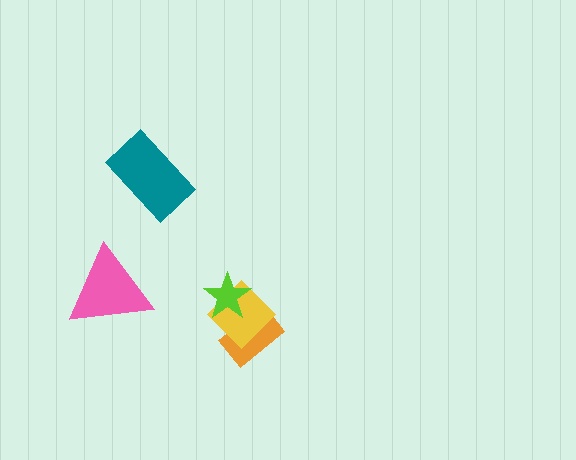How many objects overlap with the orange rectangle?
2 objects overlap with the orange rectangle.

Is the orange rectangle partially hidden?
Yes, it is partially covered by another shape.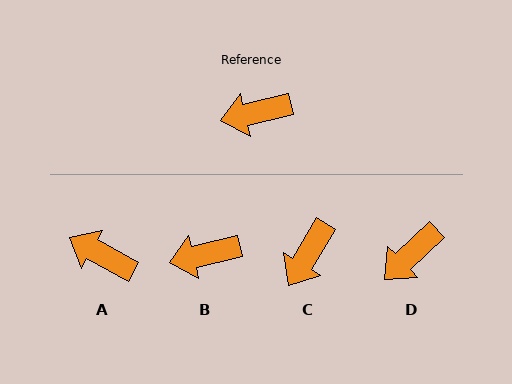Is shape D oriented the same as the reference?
No, it is off by about 30 degrees.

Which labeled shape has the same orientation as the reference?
B.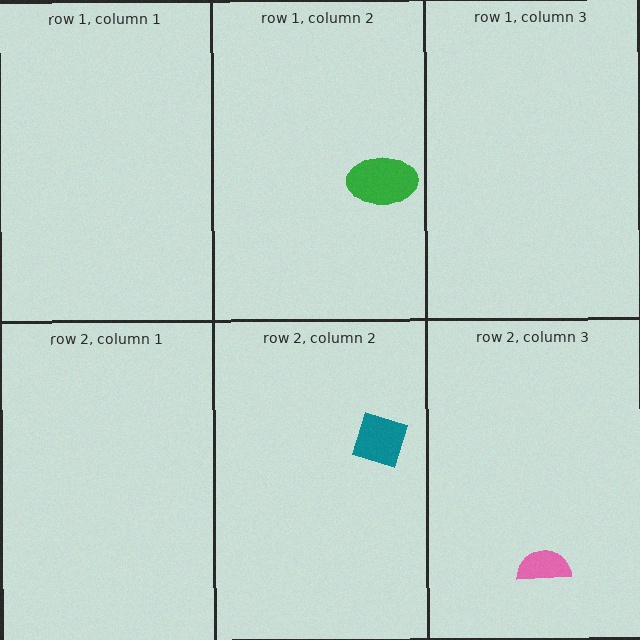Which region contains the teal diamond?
The row 2, column 2 region.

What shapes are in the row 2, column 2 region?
The teal diamond.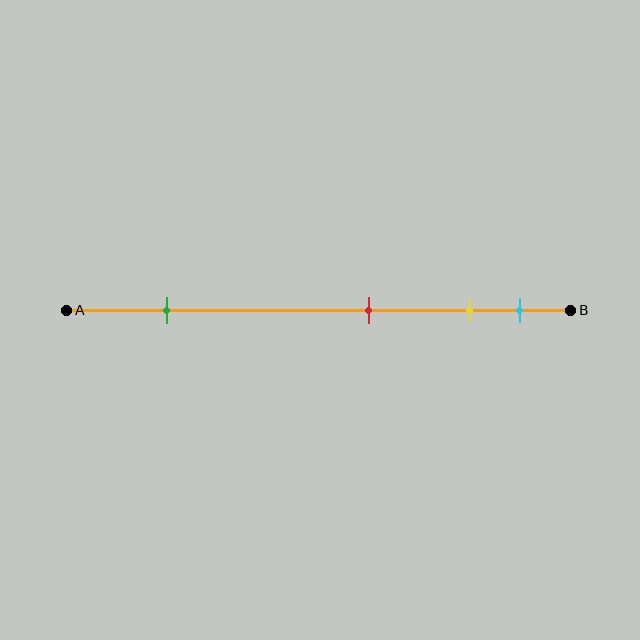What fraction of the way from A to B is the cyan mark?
The cyan mark is approximately 90% (0.9) of the way from A to B.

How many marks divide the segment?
There are 4 marks dividing the segment.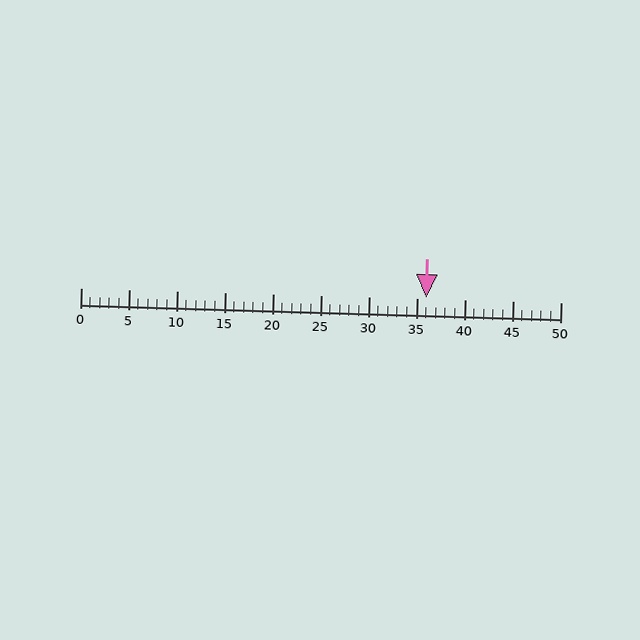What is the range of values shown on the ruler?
The ruler shows values from 0 to 50.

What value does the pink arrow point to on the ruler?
The pink arrow points to approximately 36.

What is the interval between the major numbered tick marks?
The major tick marks are spaced 5 units apart.